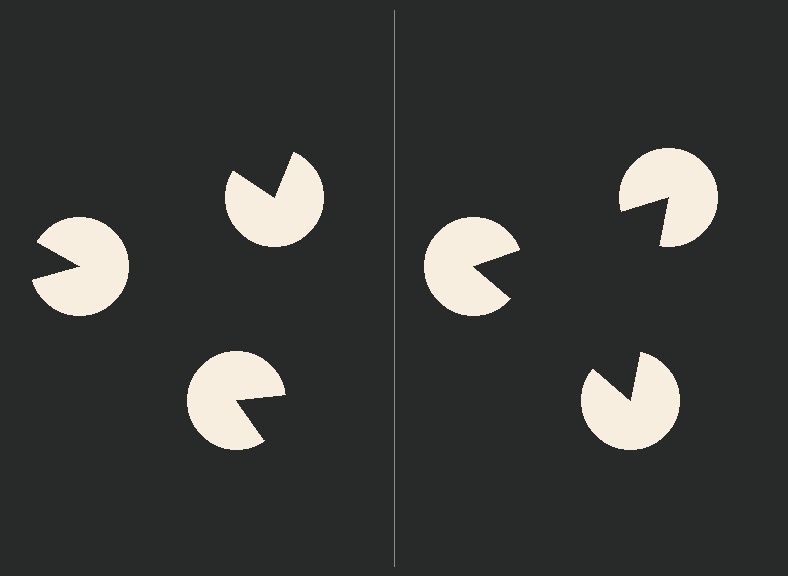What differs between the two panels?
The pac-man discs are positioned identically on both sides; only the wedge orientations differ. On the right they align to a triangle; on the left they are misaligned.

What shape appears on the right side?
An illusory triangle.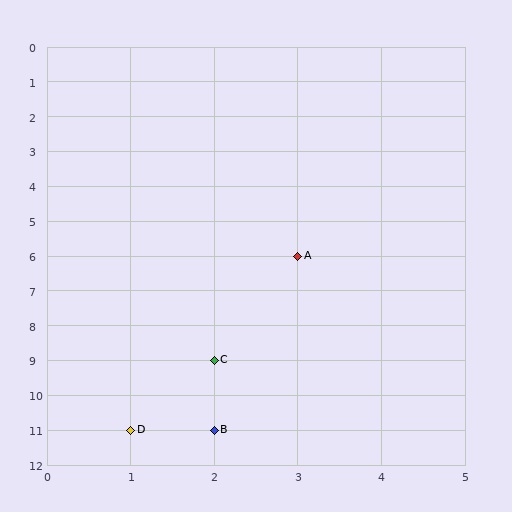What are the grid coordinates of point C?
Point C is at grid coordinates (2, 9).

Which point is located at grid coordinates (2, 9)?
Point C is at (2, 9).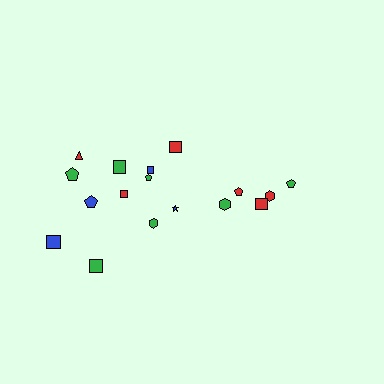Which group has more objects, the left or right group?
The left group.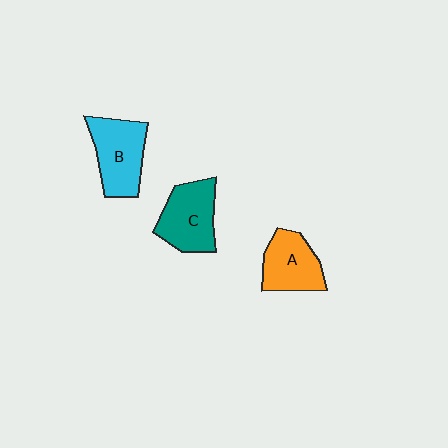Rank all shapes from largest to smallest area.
From largest to smallest: B (cyan), C (teal), A (orange).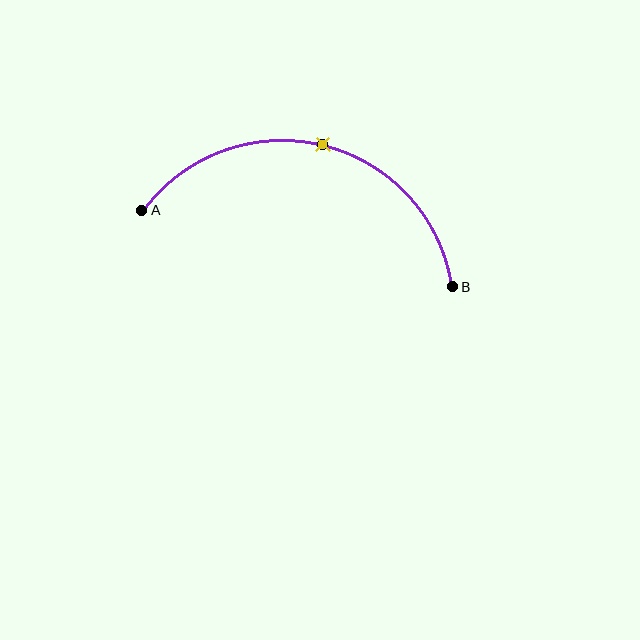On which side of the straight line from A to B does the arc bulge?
The arc bulges above the straight line connecting A and B.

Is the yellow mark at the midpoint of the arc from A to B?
Yes. The yellow mark lies on the arc at equal arc-length from both A and B — it is the arc midpoint.